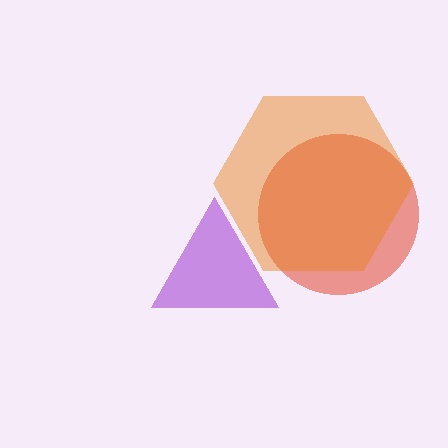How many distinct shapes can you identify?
There are 3 distinct shapes: a red circle, a purple triangle, an orange hexagon.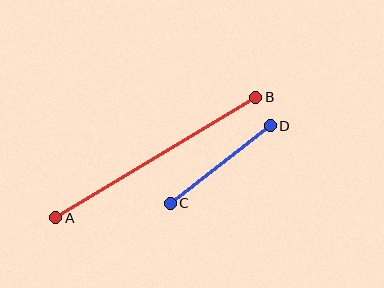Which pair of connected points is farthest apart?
Points A and B are farthest apart.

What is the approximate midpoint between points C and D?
The midpoint is at approximately (220, 165) pixels.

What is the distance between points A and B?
The distance is approximately 233 pixels.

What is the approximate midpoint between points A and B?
The midpoint is at approximately (156, 157) pixels.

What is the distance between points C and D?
The distance is approximately 127 pixels.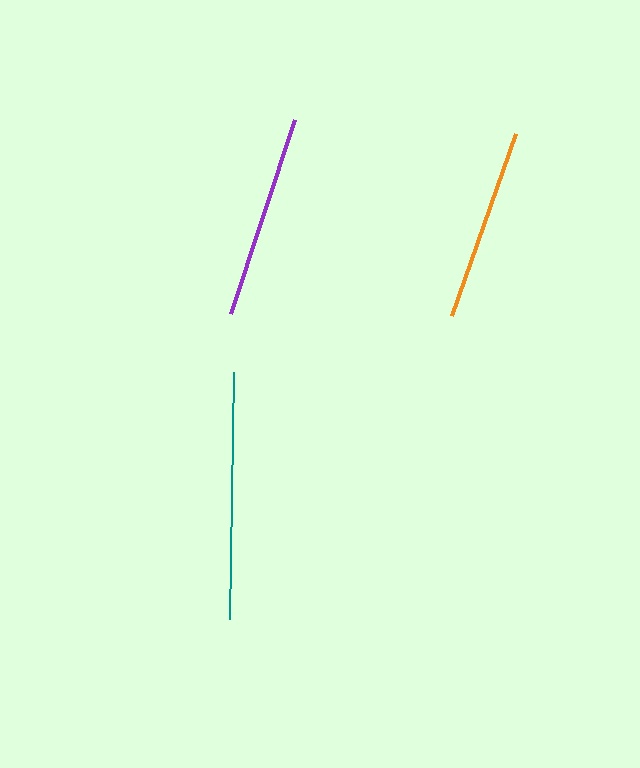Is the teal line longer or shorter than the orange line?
The teal line is longer than the orange line.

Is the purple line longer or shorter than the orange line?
The purple line is longer than the orange line.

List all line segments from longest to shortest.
From longest to shortest: teal, purple, orange.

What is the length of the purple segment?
The purple segment is approximately 204 pixels long.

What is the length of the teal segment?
The teal segment is approximately 247 pixels long.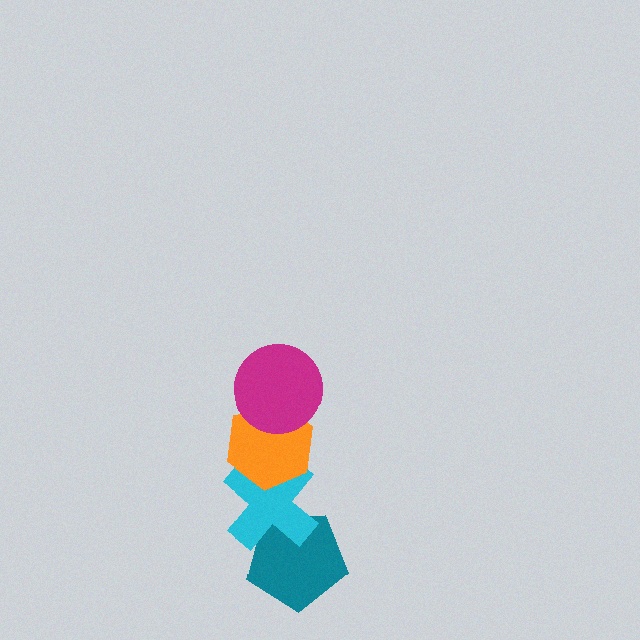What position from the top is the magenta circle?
The magenta circle is 1st from the top.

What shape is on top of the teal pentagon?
The cyan cross is on top of the teal pentagon.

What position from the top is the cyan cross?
The cyan cross is 3rd from the top.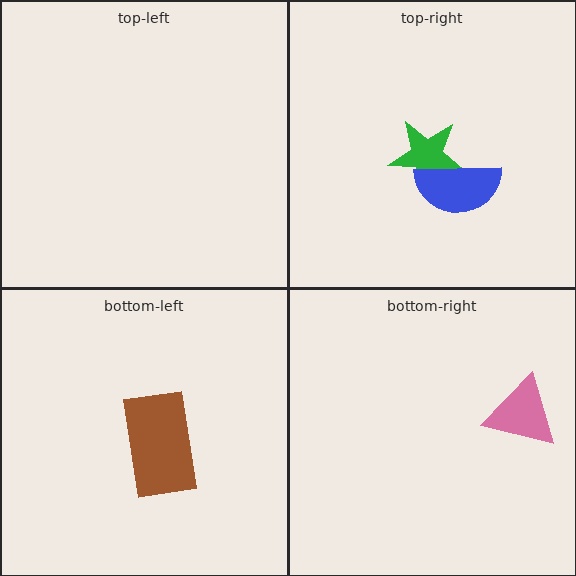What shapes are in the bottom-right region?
The pink triangle.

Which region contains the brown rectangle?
The bottom-left region.